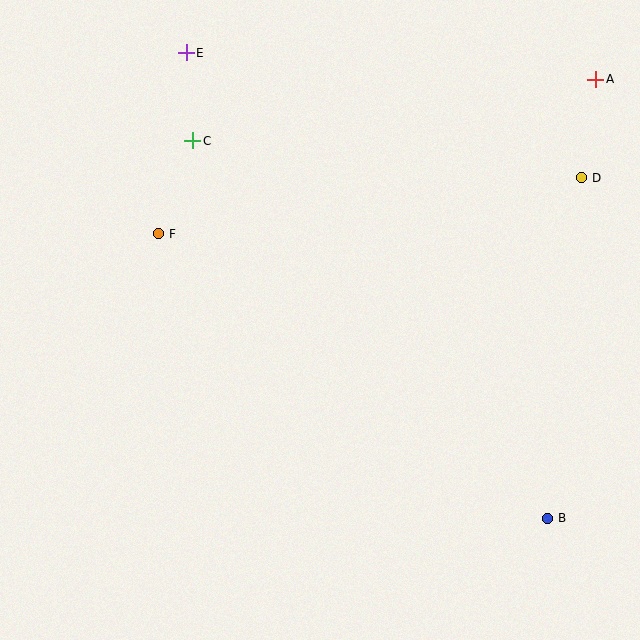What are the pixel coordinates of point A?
Point A is at (596, 79).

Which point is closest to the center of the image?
Point F at (159, 234) is closest to the center.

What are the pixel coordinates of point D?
Point D is at (581, 178).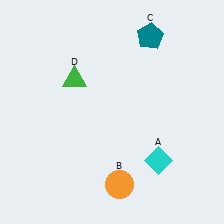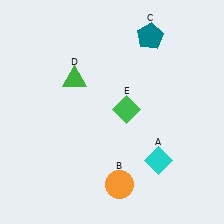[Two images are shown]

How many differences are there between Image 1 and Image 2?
There is 1 difference between the two images.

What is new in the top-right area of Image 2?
A green diamond (E) was added in the top-right area of Image 2.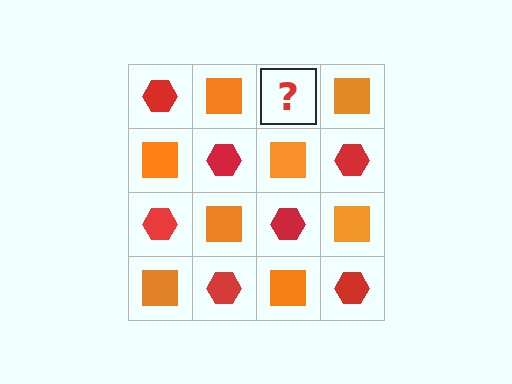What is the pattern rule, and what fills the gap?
The rule is that it alternates red hexagon and orange square in a checkerboard pattern. The gap should be filled with a red hexagon.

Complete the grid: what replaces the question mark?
The question mark should be replaced with a red hexagon.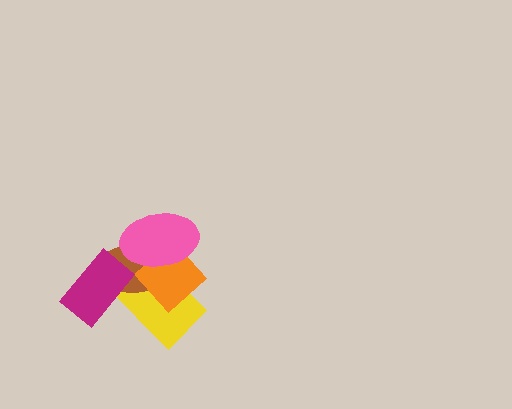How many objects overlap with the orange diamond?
3 objects overlap with the orange diamond.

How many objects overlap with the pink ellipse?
3 objects overlap with the pink ellipse.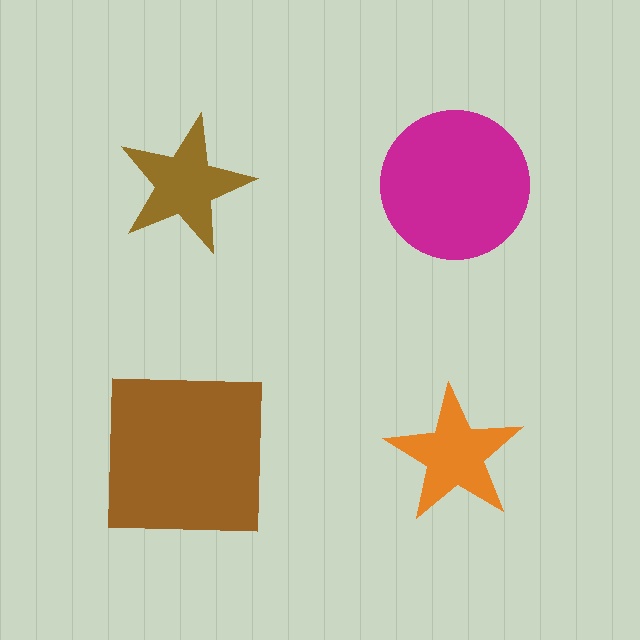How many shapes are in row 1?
2 shapes.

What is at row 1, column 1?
A brown star.